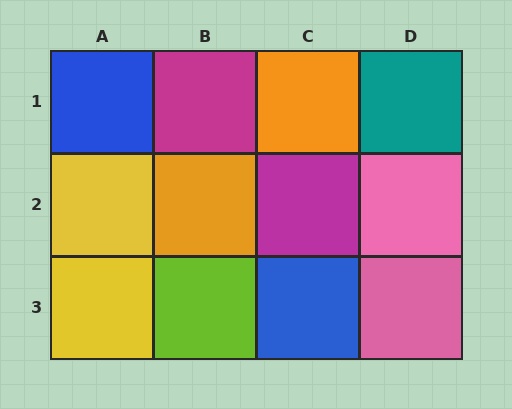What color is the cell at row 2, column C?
Magenta.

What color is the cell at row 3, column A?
Yellow.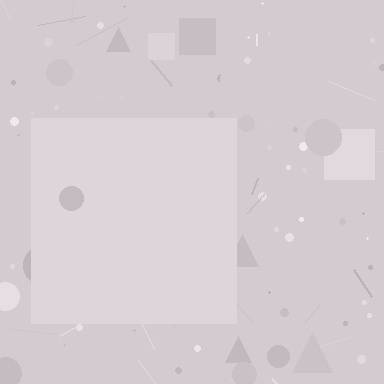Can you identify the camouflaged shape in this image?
The camouflaged shape is a square.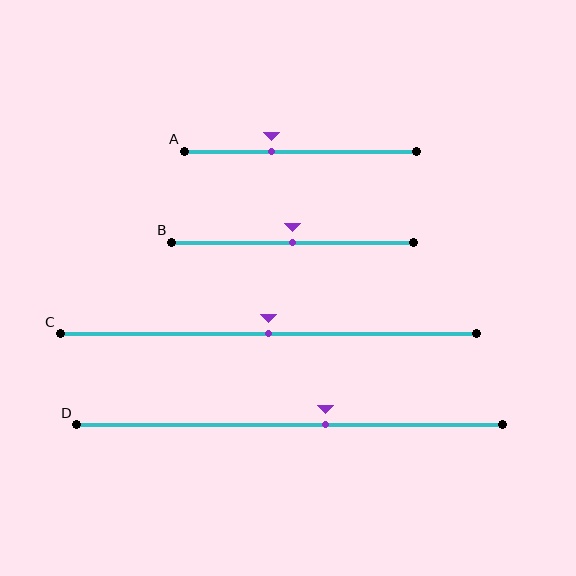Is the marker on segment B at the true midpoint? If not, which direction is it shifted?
Yes, the marker on segment B is at the true midpoint.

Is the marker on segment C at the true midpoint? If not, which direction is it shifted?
Yes, the marker on segment C is at the true midpoint.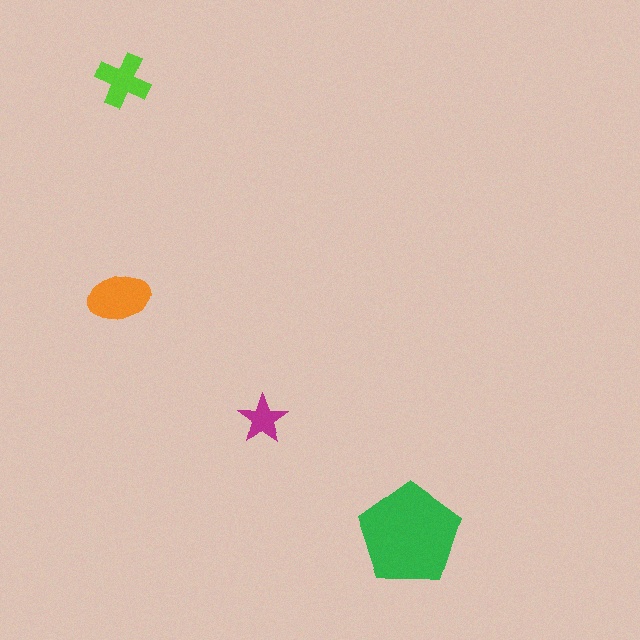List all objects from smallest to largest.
The magenta star, the lime cross, the orange ellipse, the green pentagon.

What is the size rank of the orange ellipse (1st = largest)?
2nd.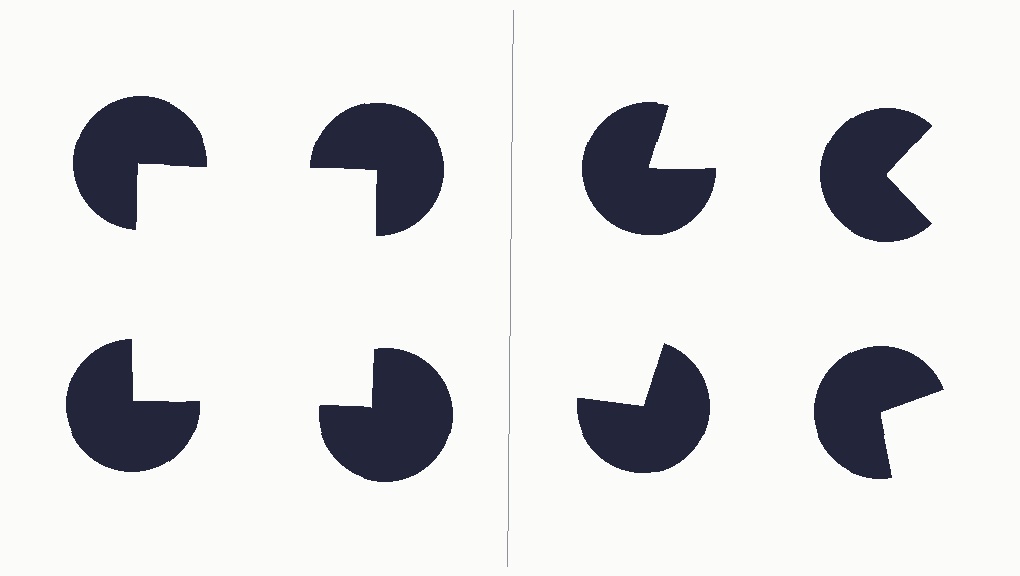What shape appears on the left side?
An illusory square.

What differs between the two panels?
The pac-man discs are positioned identically on both sides; only the wedge orientations differ. On the left they align to a square; on the right they are misaligned.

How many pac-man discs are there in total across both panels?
8 — 4 on each side.